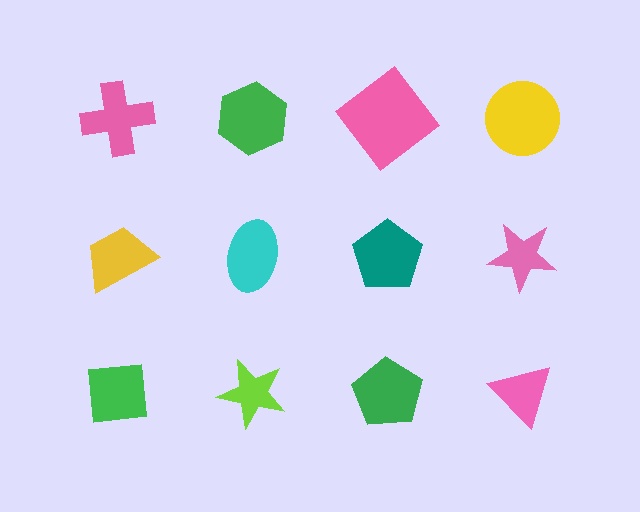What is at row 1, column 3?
A pink diamond.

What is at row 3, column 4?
A pink triangle.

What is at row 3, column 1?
A green square.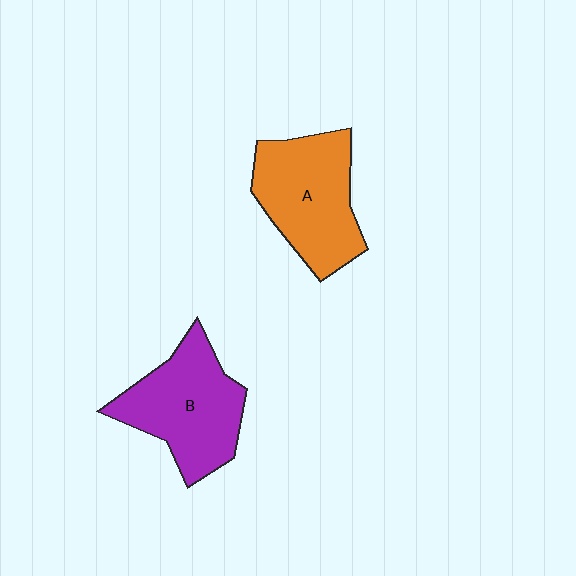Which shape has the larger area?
Shape B (purple).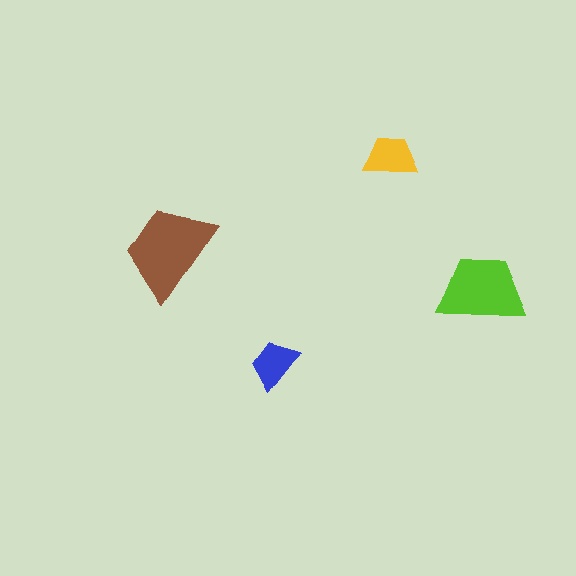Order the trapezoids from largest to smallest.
the brown one, the lime one, the yellow one, the blue one.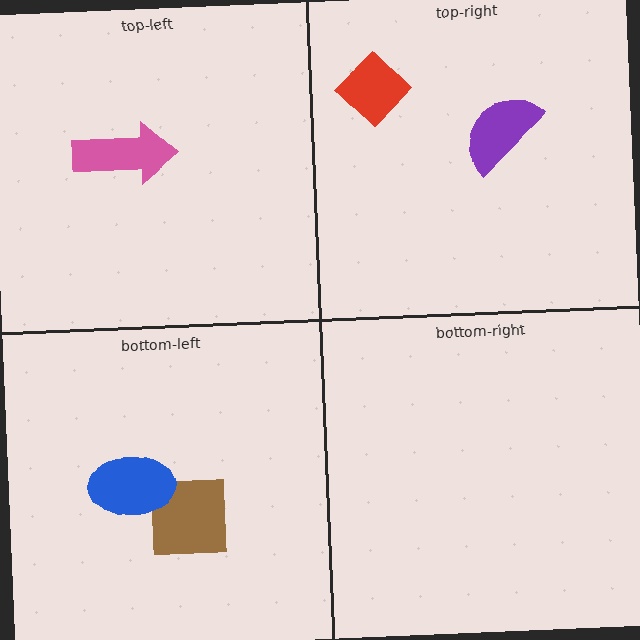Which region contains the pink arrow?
The top-left region.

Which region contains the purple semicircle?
The top-right region.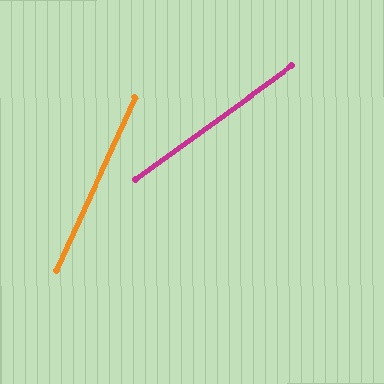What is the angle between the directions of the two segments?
Approximately 29 degrees.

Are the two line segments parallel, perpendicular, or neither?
Neither parallel nor perpendicular — they differ by about 29°.